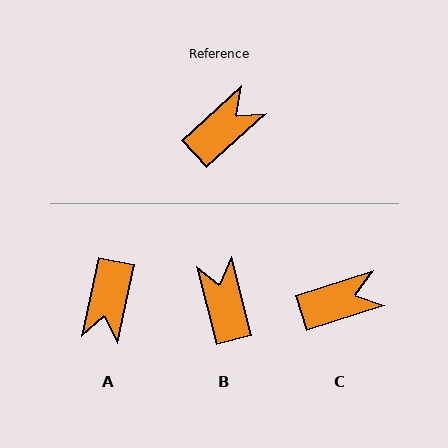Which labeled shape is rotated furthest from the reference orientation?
A, about 144 degrees away.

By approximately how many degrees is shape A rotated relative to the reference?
Approximately 144 degrees clockwise.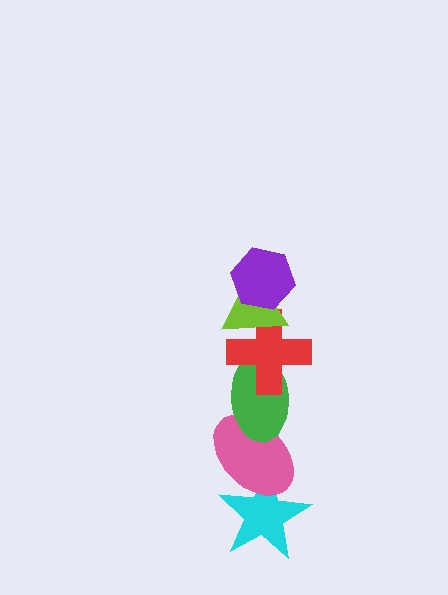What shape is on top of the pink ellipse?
The green ellipse is on top of the pink ellipse.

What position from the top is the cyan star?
The cyan star is 6th from the top.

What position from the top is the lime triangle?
The lime triangle is 2nd from the top.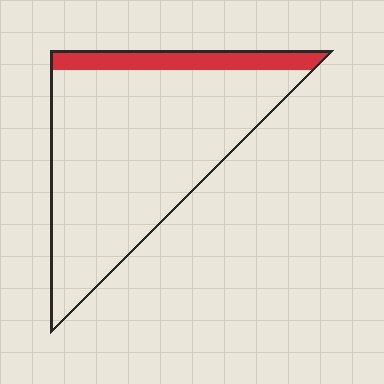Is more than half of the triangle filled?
No.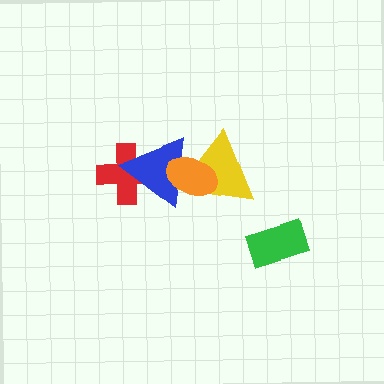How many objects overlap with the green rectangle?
0 objects overlap with the green rectangle.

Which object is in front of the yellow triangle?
The orange ellipse is in front of the yellow triangle.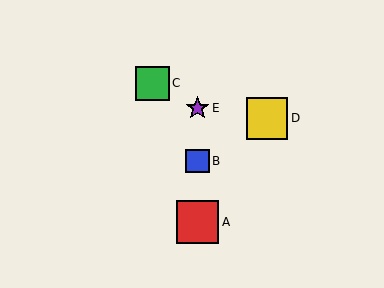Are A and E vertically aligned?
Yes, both are at x≈197.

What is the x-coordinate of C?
Object C is at x≈152.